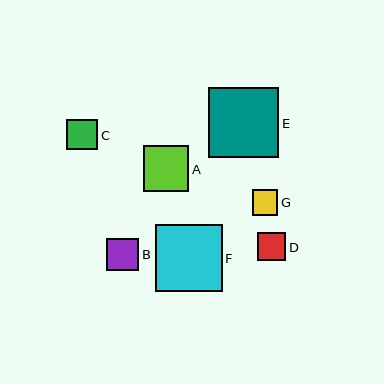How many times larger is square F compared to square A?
Square F is approximately 1.5 times the size of square A.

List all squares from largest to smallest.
From largest to smallest: E, F, A, B, C, D, G.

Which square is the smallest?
Square G is the smallest with a size of approximately 26 pixels.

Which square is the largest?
Square E is the largest with a size of approximately 70 pixels.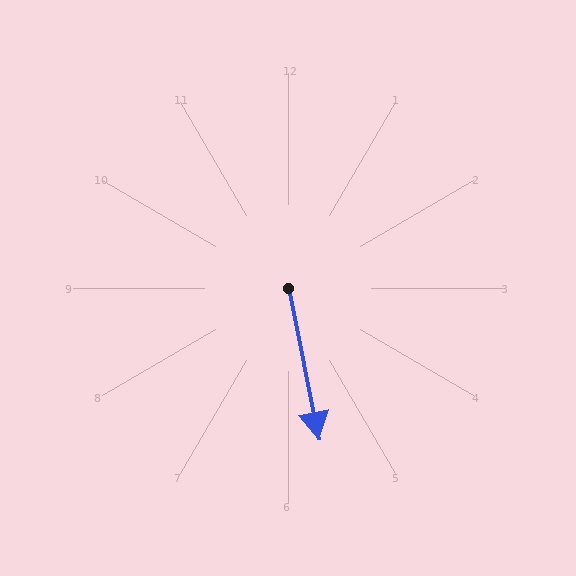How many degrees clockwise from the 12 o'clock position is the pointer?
Approximately 168 degrees.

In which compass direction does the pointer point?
South.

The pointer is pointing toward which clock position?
Roughly 6 o'clock.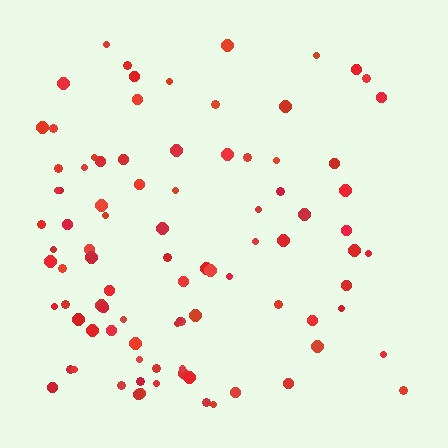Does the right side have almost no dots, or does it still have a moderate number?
Still a moderate number, just noticeably fewer than the left.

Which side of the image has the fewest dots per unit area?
The right.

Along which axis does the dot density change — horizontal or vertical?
Horizontal.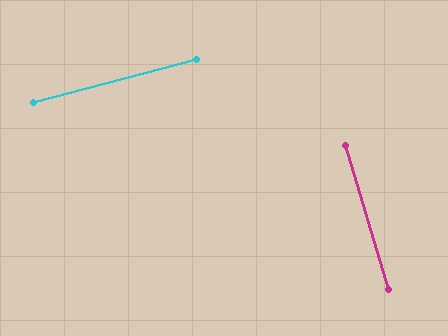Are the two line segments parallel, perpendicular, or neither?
Perpendicular — they meet at approximately 88°.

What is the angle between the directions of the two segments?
Approximately 88 degrees.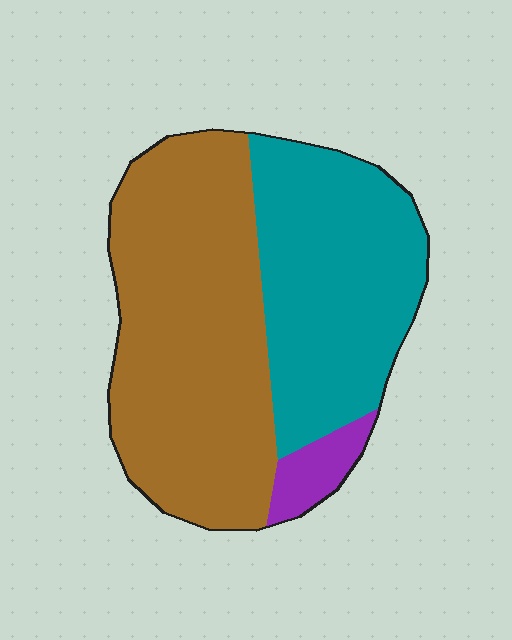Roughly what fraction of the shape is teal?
Teal takes up about two fifths (2/5) of the shape.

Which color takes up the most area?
Brown, at roughly 55%.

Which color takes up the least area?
Purple, at roughly 5%.